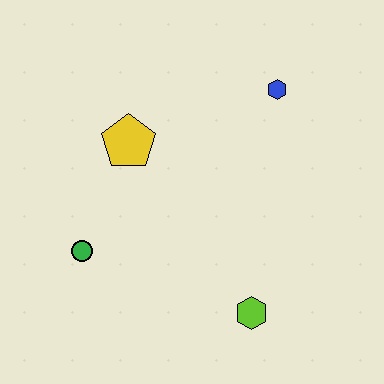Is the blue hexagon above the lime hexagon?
Yes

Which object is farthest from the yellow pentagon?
The lime hexagon is farthest from the yellow pentagon.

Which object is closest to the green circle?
The yellow pentagon is closest to the green circle.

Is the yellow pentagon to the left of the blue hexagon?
Yes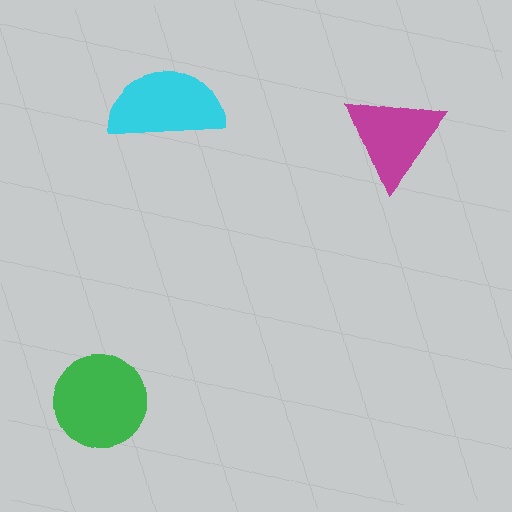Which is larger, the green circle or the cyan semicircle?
The green circle.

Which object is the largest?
The green circle.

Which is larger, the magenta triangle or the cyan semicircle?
The cyan semicircle.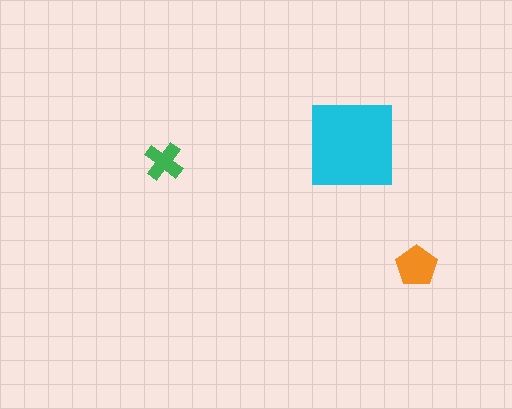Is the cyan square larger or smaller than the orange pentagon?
Larger.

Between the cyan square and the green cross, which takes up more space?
The cyan square.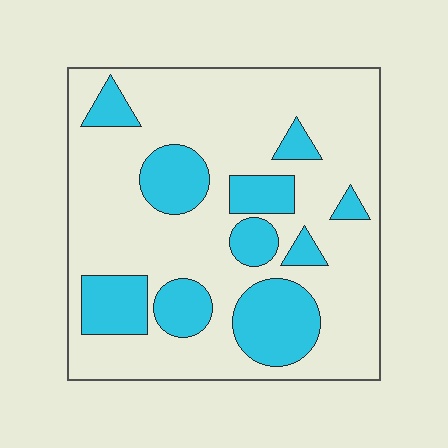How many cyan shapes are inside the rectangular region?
10.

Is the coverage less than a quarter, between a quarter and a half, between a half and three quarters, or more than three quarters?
Between a quarter and a half.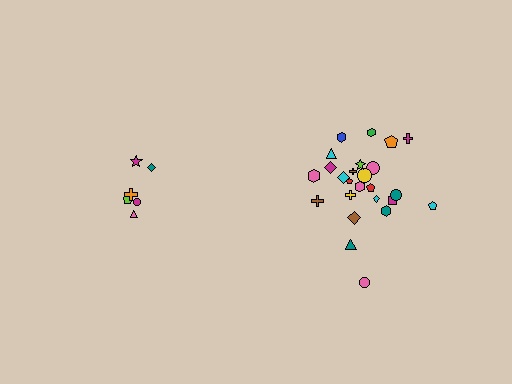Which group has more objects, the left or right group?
The right group.